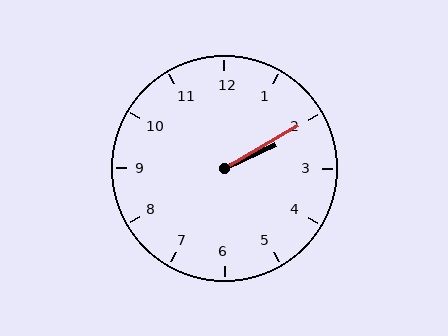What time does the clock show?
2:10.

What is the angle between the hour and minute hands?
Approximately 5 degrees.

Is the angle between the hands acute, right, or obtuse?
It is acute.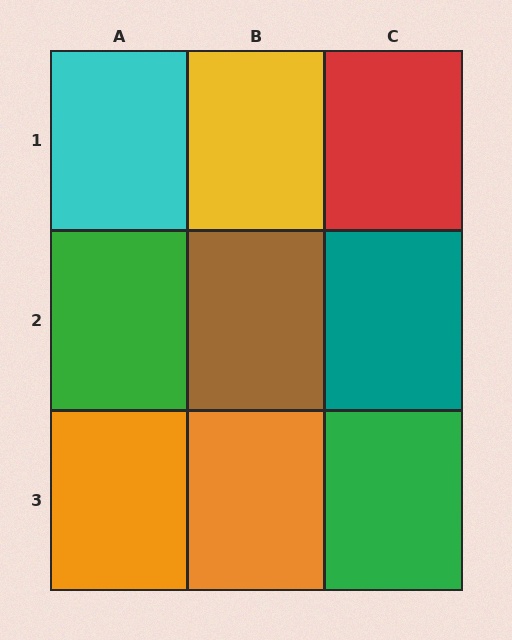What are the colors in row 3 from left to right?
Orange, orange, green.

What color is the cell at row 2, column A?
Green.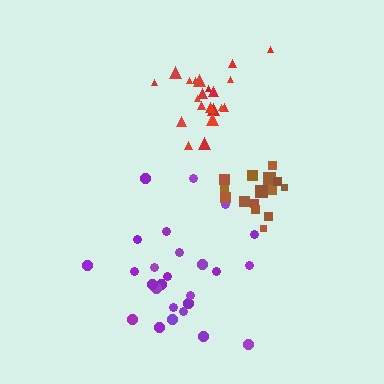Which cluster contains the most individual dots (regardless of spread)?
Purple (26).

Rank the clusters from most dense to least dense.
red, brown, purple.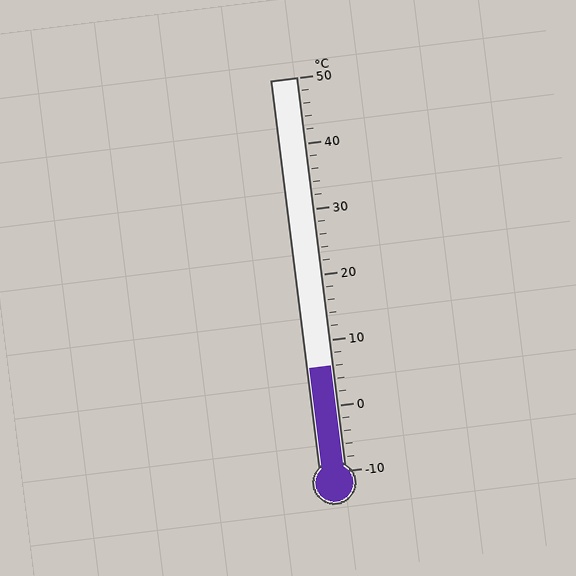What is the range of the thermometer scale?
The thermometer scale ranges from -10°C to 50°C.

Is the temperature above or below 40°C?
The temperature is below 40°C.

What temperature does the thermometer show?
The thermometer shows approximately 6°C.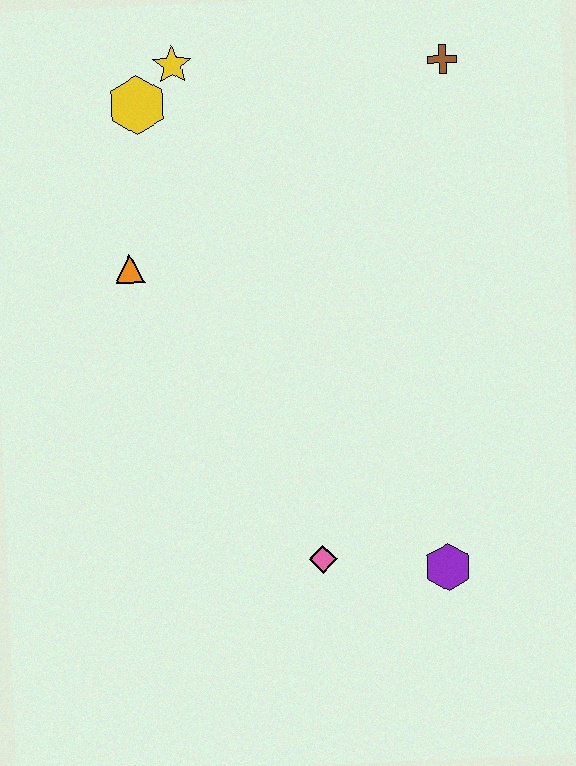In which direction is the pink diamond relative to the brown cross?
The pink diamond is below the brown cross.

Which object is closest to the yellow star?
The yellow hexagon is closest to the yellow star.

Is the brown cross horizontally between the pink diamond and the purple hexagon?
No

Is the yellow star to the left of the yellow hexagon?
No